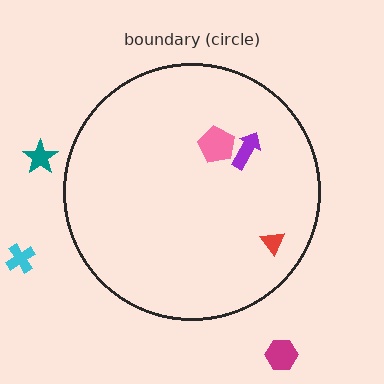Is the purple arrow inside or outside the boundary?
Inside.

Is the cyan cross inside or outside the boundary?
Outside.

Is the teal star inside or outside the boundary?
Outside.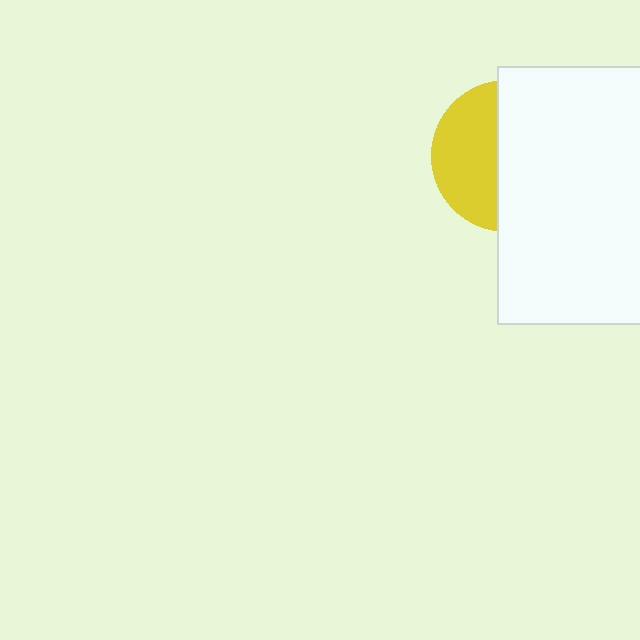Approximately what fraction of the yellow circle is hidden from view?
Roughly 58% of the yellow circle is hidden behind the white rectangle.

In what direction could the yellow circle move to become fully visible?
The yellow circle could move left. That would shift it out from behind the white rectangle entirely.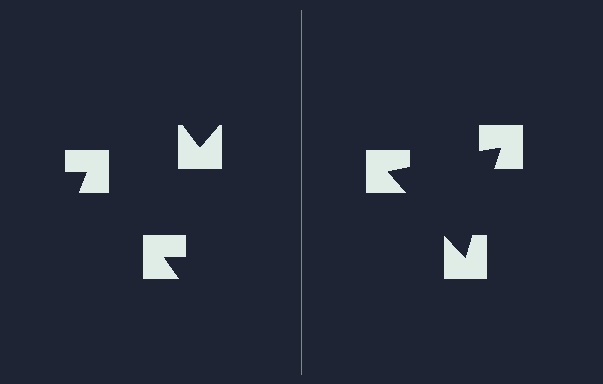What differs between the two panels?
The notched squares are positioned identically on both sides; only the wedge orientations differ. On the right they align to a triangle; on the left they are misaligned.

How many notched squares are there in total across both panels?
6 — 3 on each side.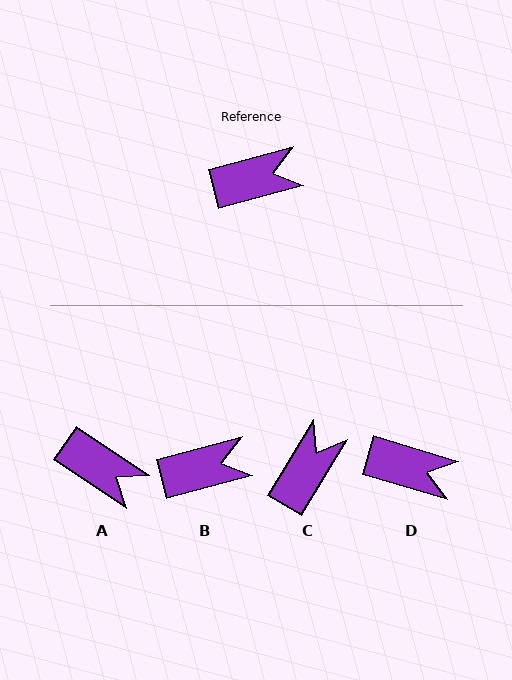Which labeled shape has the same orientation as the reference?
B.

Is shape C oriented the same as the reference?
No, it is off by about 44 degrees.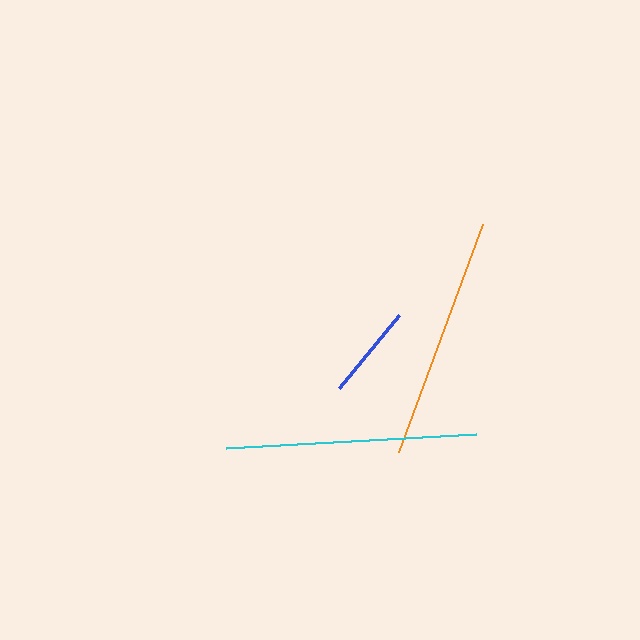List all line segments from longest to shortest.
From longest to shortest: cyan, orange, blue.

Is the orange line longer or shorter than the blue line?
The orange line is longer than the blue line.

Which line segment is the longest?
The cyan line is the longest at approximately 250 pixels.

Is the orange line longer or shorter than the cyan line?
The cyan line is longer than the orange line.